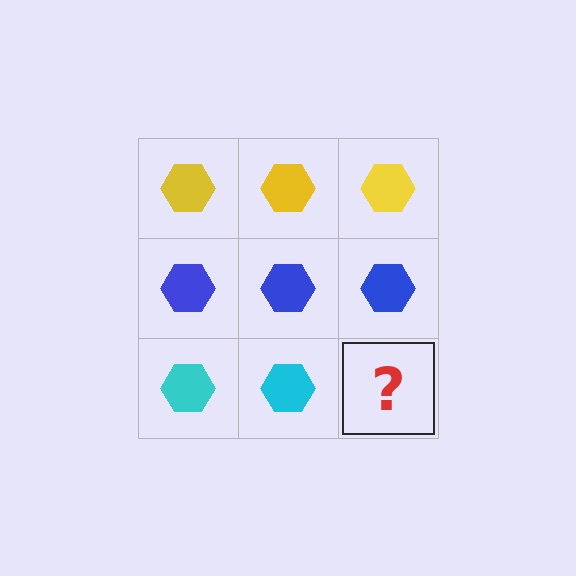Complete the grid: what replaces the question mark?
The question mark should be replaced with a cyan hexagon.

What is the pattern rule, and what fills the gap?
The rule is that each row has a consistent color. The gap should be filled with a cyan hexagon.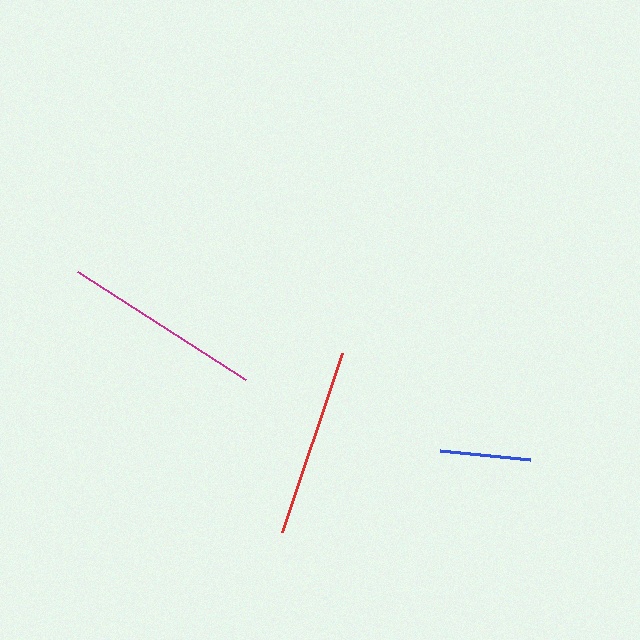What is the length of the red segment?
The red segment is approximately 189 pixels long.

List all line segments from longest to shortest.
From longest to shortest: magenta, red, blue.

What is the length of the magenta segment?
The magenta segment is approximately 200 pixels long.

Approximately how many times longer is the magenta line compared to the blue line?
The magenta line is approximately 2.2 times the length of the blue line.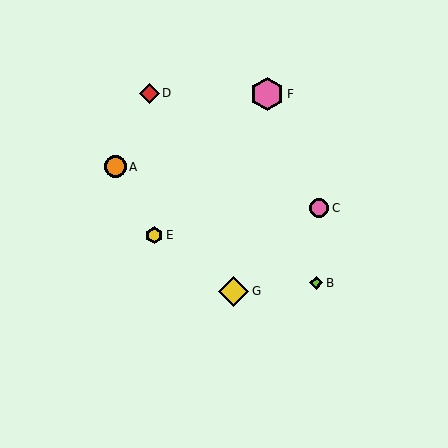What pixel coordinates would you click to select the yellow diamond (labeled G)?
Click at (234, 291) to select the yellow diamond G.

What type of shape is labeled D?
Shape D is a red diamond.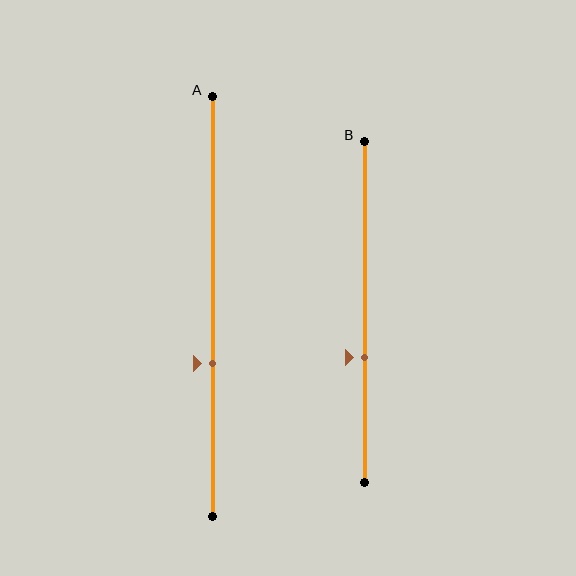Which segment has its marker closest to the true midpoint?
Segment B has its marker closest to the true midpoint.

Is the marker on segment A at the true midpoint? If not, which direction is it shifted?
No, the marker on segment A is shifted downward by about 14% of the segment length.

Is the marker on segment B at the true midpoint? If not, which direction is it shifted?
No, the marker on segment B is shifted downward by about 13% of the segment length.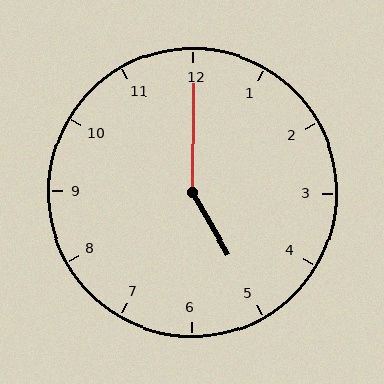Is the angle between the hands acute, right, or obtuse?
It is obtuse.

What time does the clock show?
5:00.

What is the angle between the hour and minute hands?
Approximately 150 degrees.